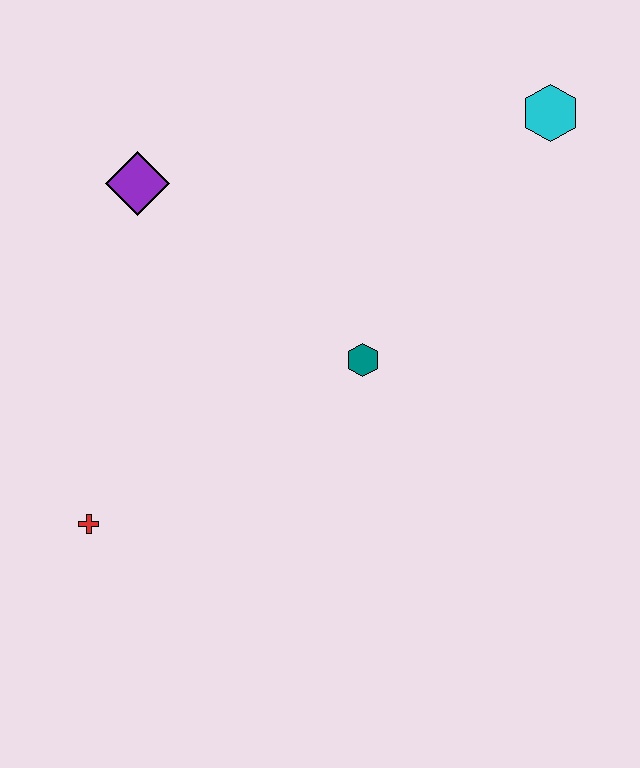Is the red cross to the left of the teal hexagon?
Yes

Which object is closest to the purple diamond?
The teal hexagon is closest to the purple diamond.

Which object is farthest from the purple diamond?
The cyan hexagon is farthest from the purple diamond.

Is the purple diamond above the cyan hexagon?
No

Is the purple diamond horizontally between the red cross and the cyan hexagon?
Yes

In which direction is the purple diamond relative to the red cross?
The purple diamond is above the red cross.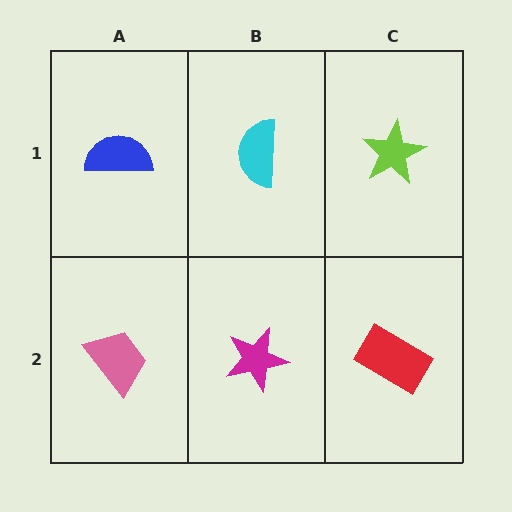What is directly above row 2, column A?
A blue semicircle.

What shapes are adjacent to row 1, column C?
A red rectangle (row 2, column C), a cyan semicircle (row 1, column B).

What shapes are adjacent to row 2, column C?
A lime star (row 1, column C), a magenta star (row 2, column B).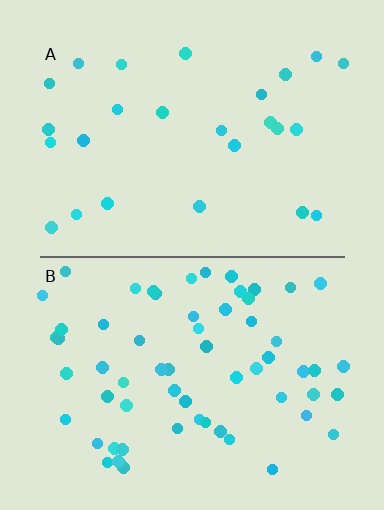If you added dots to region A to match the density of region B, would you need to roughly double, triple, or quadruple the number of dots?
Approximately double.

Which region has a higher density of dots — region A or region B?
B (the bottom).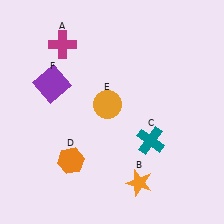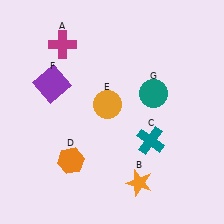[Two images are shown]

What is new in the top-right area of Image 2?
A teal circle (G) was added in the top-right area of Image 2.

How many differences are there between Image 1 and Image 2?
There is 1 difference between the two images.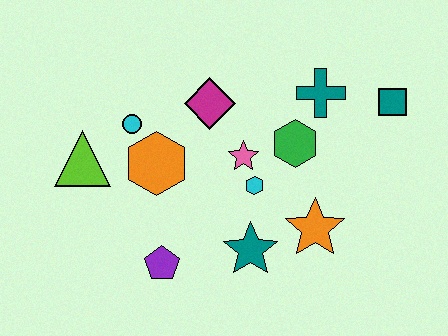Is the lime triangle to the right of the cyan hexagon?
No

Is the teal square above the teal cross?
No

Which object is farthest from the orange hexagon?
The teal square is farthest from the orange hexagon.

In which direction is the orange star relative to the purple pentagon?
The orange star is to the right of the purple pentagon.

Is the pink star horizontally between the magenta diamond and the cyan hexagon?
Yes